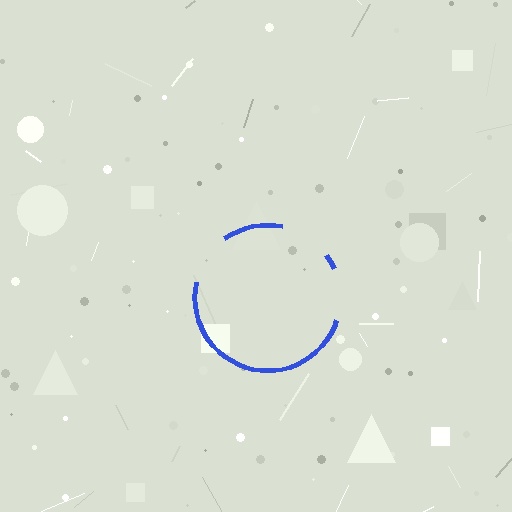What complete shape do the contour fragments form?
The contour fragments form a circle.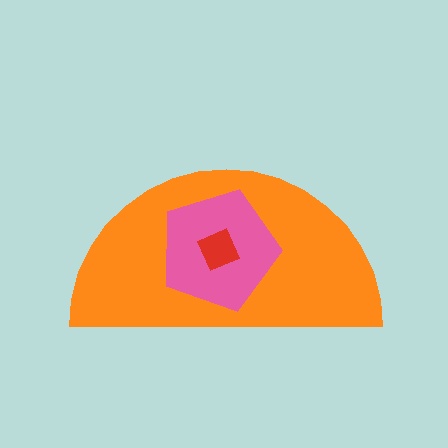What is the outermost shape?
The orange semicircle.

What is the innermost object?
The red square.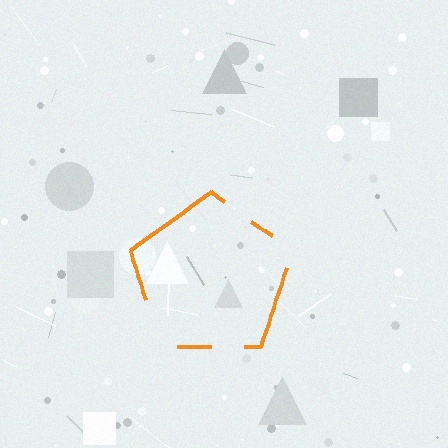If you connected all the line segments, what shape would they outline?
They would outline a pentagon.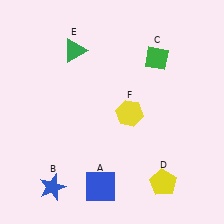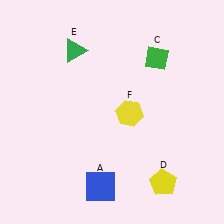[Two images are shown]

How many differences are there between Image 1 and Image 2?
There is 1 difference between the two images.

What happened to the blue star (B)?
The blue star (B) was removed in Image 2. It was in the bottom-left area of Image 1.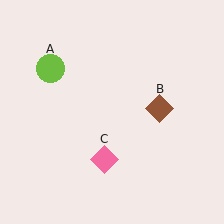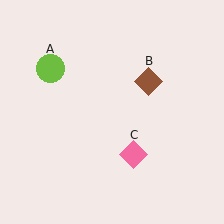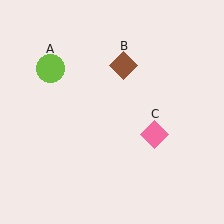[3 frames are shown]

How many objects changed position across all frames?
2 objects changed position: brown diamond (object B), pink diamond (object C).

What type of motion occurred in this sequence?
The brown diamond (object B), pink diamond (object C) rotated counterclockwise around the center of the scene.